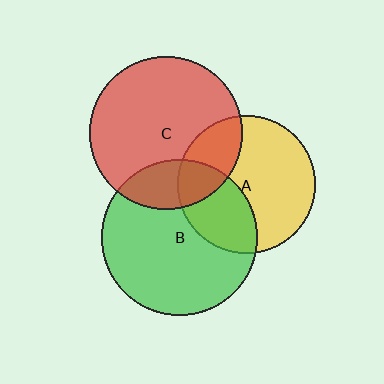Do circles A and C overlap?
Yes.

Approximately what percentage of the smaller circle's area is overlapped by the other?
Approximately 25%.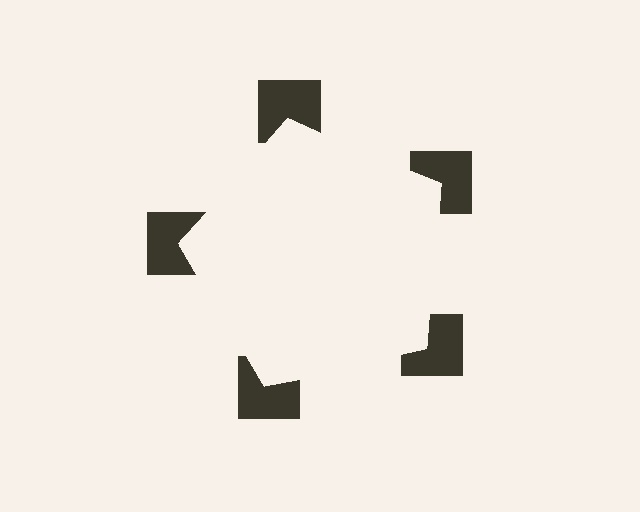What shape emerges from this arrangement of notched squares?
An illusory pentagon — its edges are inferred from the aligned wedge cuts in the notched squares, not physically drawn.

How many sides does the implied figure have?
5 sides.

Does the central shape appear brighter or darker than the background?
It typically appears slightly brighter than the background, even though no actual brightness change is drawn.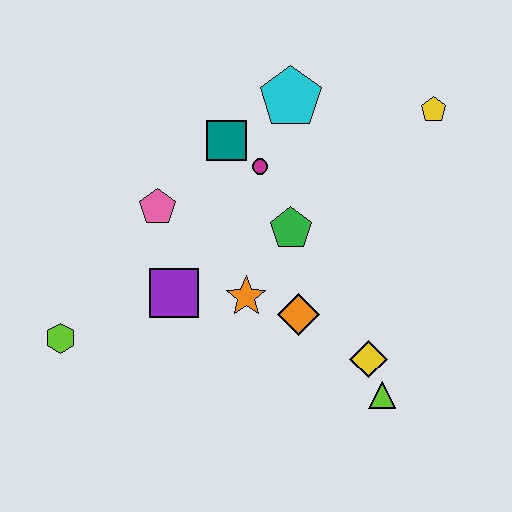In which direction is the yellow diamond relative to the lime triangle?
The yellow diamond is above the lime triangle.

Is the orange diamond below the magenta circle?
Yes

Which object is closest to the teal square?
The magenta circle is closest to the teal square.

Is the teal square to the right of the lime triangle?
No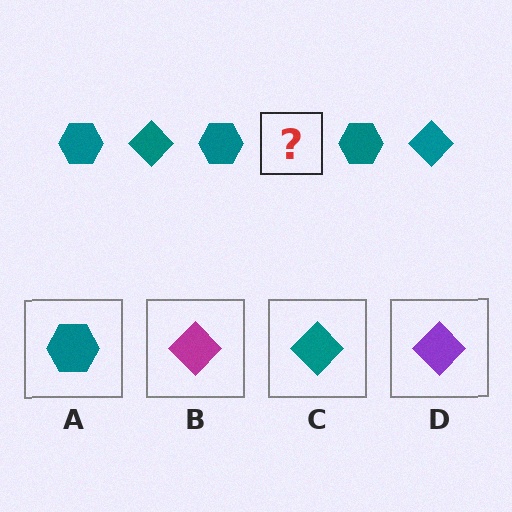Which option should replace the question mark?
Option C.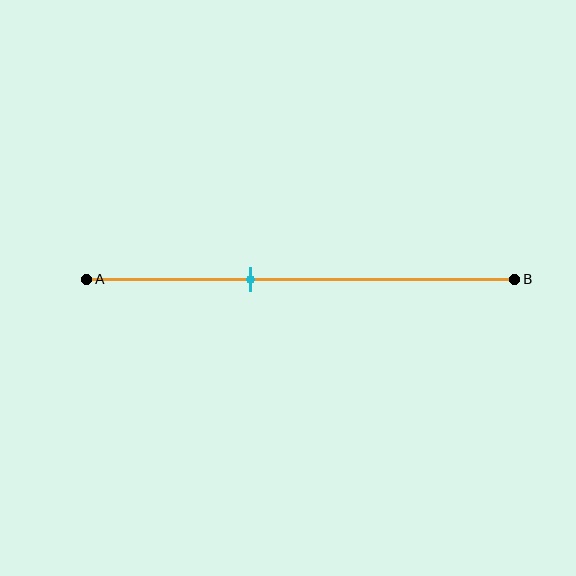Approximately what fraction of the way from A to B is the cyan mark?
The cyan mark is approximately 40% of the way from A to B.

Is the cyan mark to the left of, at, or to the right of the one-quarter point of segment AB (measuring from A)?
The cyan mark is to the right of the one-quarter point of segment AB.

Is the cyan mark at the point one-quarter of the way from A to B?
No, the mark is at about 40% from A, not at the 25% one-quarter point.